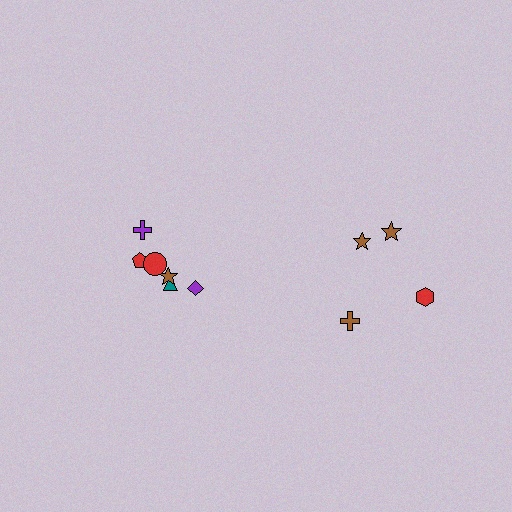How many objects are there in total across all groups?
There are 10 objects.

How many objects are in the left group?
There are 6 objects.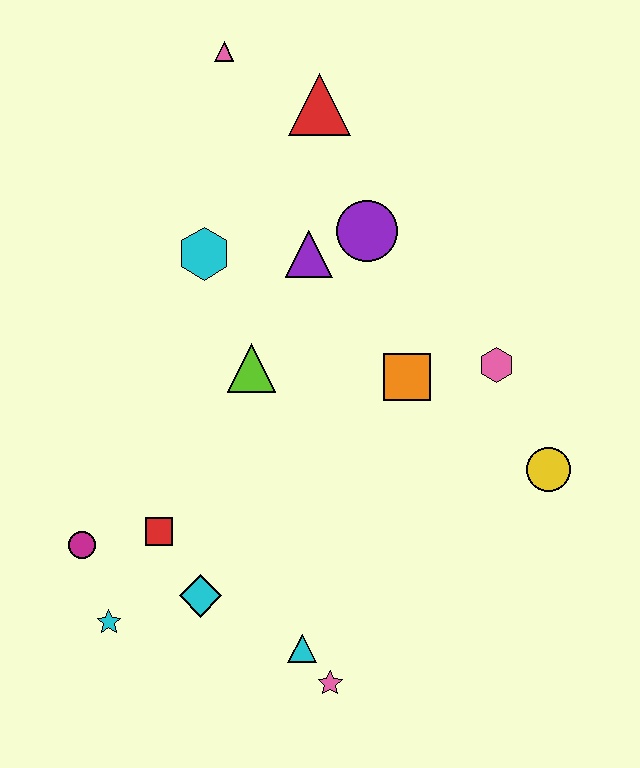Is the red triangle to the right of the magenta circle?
Yes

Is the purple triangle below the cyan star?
No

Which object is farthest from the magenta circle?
The pink triangle is farthest from the magenta circle.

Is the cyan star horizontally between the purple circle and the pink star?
No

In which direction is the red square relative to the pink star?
The red square is to the left of the pink star.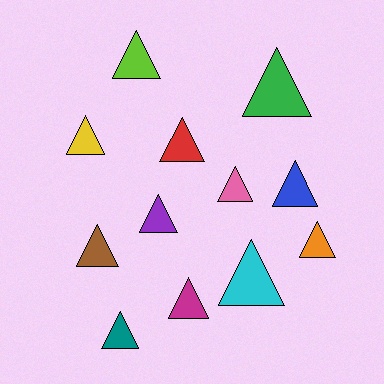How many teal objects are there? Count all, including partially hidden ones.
There is 1 teal object.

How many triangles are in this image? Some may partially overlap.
There are 12 triangles.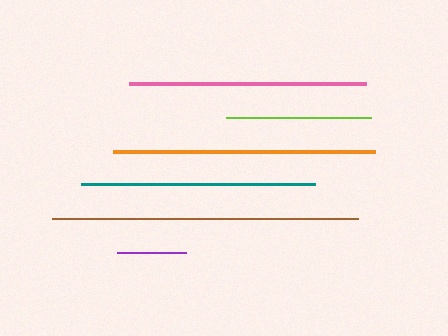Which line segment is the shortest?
The purple line is the shortest at approximately 69 pixels.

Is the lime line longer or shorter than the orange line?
The orange line is longer than the lime line.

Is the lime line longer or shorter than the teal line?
The teal line is longer than the lime line.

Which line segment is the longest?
The brown line is the longest at approximately 306 pixels.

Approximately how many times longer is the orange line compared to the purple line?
The orange line is approximately 3.8 times the length of the purple line.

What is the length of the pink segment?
The pink segment is approximately 238 pixels long.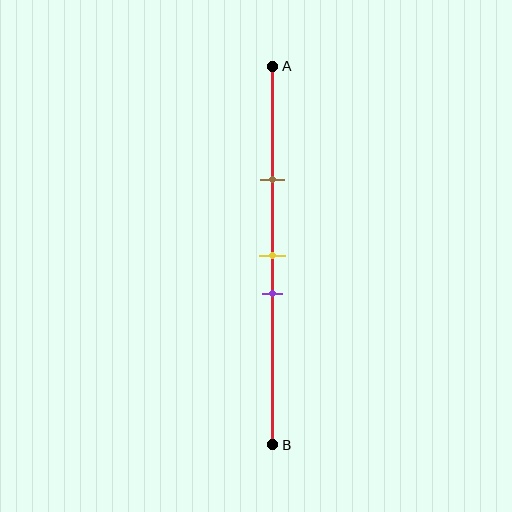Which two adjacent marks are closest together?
The yellow and purple marks are the closest adjacent pair.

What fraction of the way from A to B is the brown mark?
The brown mark is approximately 30% (0.3) of the way from A to B.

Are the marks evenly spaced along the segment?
No, the marks are not evenly spaced.